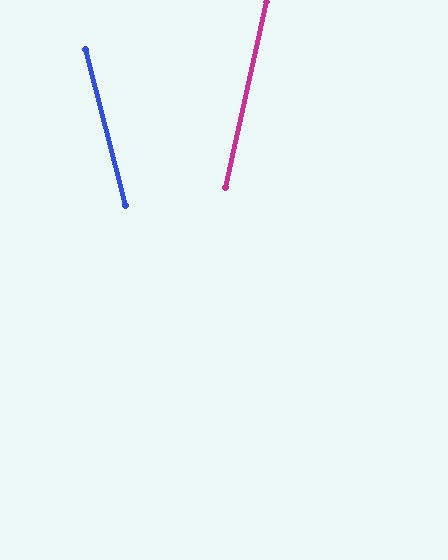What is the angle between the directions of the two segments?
Approximately 27 degrees.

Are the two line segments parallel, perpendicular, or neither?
Neither parallel nor perpendicular — they differ by about 27°.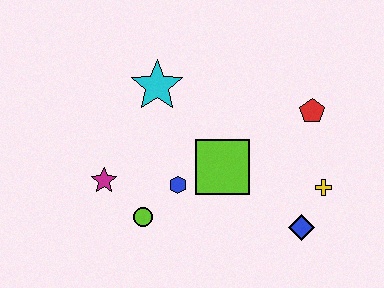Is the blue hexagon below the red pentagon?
Yes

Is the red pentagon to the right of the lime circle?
Yes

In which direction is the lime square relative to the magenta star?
The lime square is to the right of the magenta star.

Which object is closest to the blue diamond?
The yellow cross is closest to the blue diamond.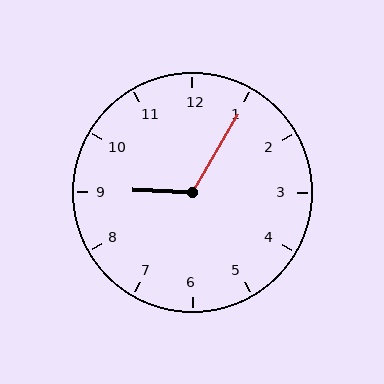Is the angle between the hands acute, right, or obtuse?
It is obtuse.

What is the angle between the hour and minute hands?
Approximately 118 degrees.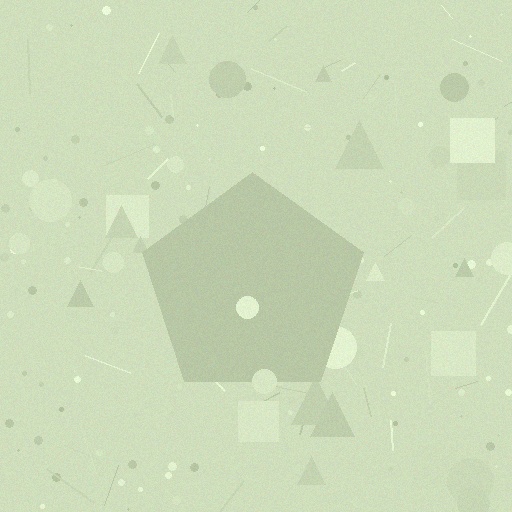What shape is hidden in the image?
A pentagon is hidden in the image.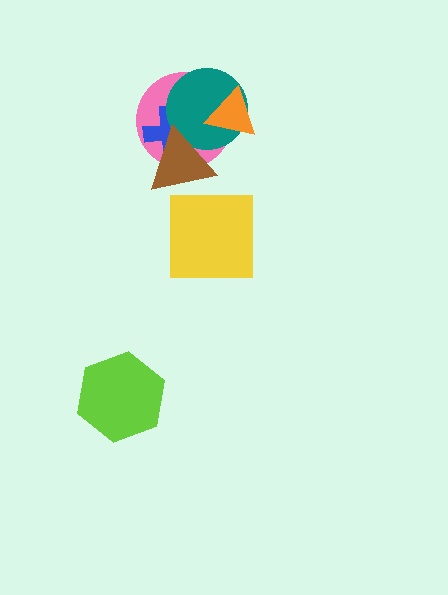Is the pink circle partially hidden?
Yes, it is partially covered by another shape.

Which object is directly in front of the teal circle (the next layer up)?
The orange triangle is directly in front of the teal circle.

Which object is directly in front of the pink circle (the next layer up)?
The blue cross is directly in front of the pink circle.